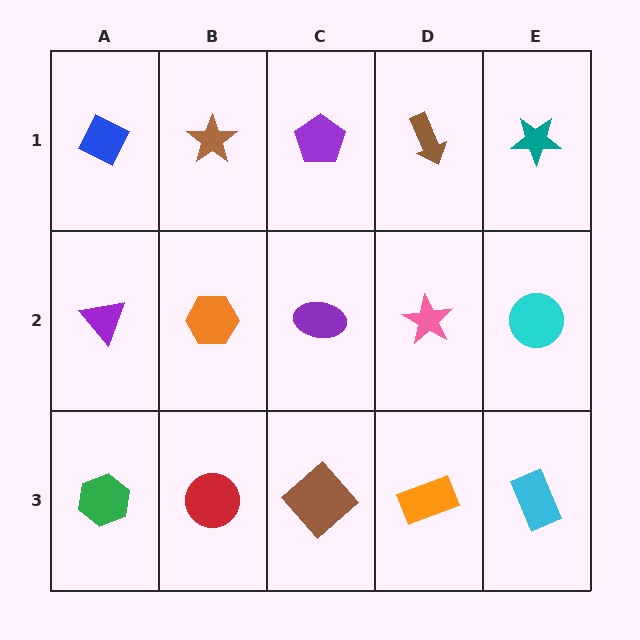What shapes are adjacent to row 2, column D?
A brown arrow (row 1, column D), an orange rectangle (row 3, column D), a purple ellipse (row 2, column C), a cyan circle (row 2, column E).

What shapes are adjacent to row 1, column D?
A pink star (row 2, column D), a purple pentagon (row 1, column C), a teal star (row 1, column E).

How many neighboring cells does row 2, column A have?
3.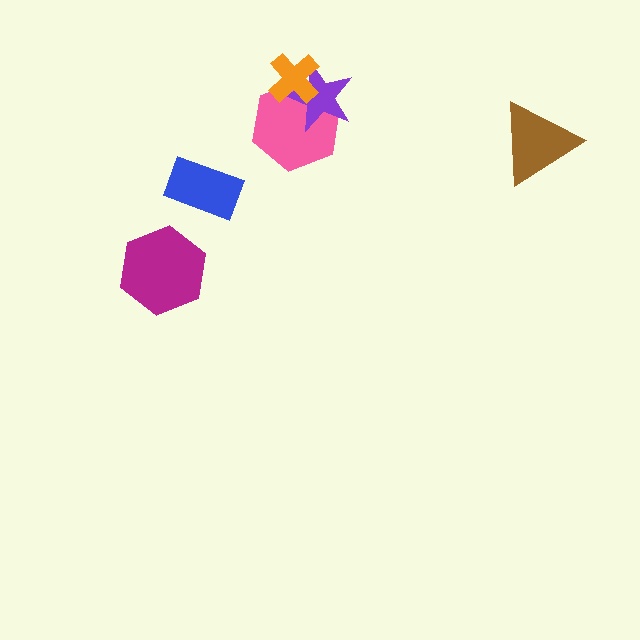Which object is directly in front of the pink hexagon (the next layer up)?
The purple star is directly in front of the pink hexagon.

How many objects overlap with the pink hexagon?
2 objects overlap with the pink hexagon.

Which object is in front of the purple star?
The orange cross is in front of the purple star.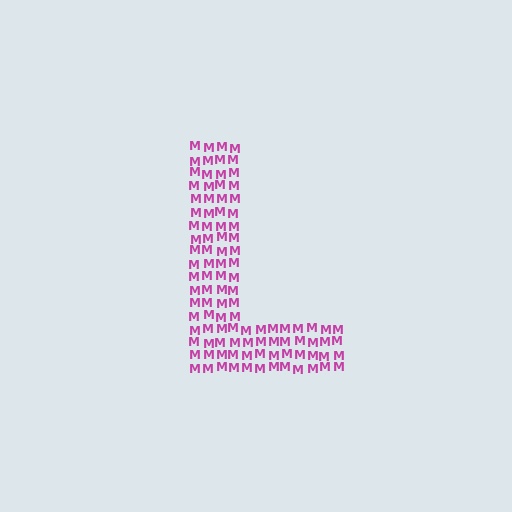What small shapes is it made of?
It is made of small letter M's.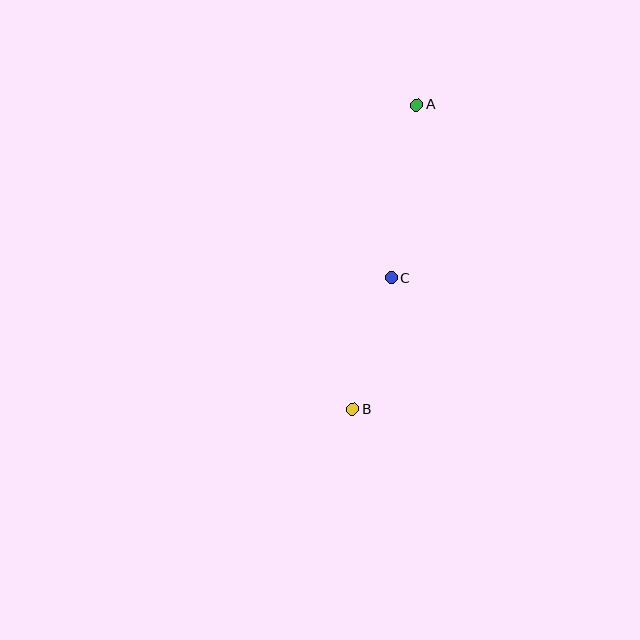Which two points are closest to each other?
Points B and C are closest to each other.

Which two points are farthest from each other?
Points A and B are farthest from each other.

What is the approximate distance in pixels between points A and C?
The distance between A and C is approximately 174 pixels.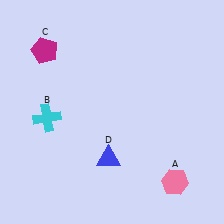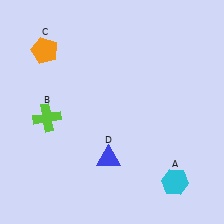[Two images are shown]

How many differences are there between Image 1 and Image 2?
There are 3 differences between the two images.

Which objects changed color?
A changed from pink to cyan. B changed from cyan to lime. C changed from magenta to orange.